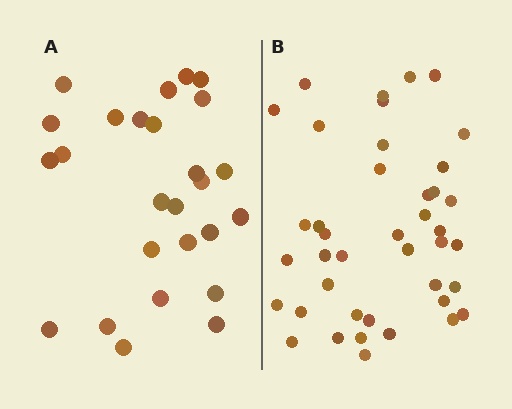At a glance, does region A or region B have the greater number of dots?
Region B (the right region) has more dots.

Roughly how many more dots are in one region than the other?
Region B has approximately 15 more dots than region A.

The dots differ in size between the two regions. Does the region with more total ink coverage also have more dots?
No. Region A has more total ink coverage because its dots are larger, but region B actually contains more individual dots. Total area can be misleading — the number of items is what matters here.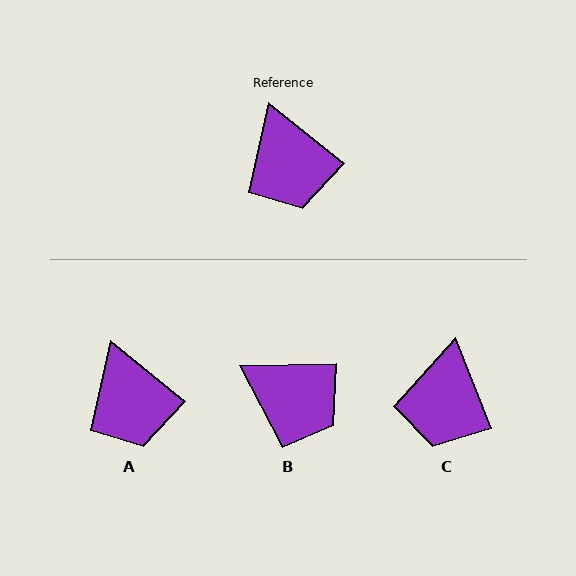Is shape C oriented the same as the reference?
No, it is off by about 29 degrees.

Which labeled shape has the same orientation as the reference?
A.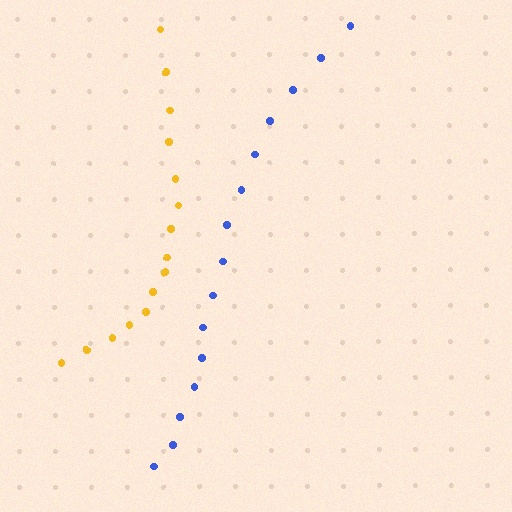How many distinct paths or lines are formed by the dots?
There are 2 distinct paths.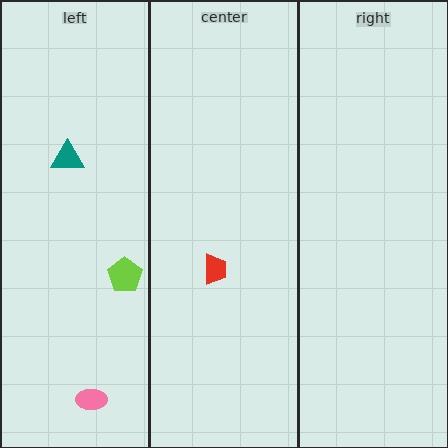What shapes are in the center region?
The red trapezoid.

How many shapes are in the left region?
3.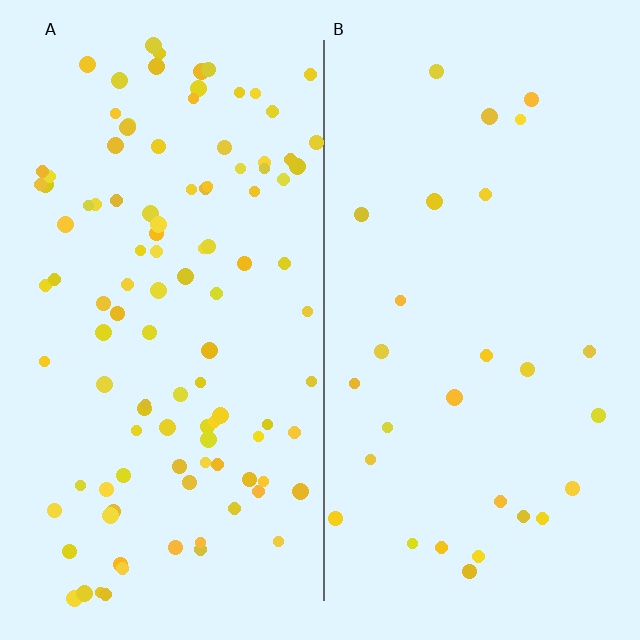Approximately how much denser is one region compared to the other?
Approximately 3.8× — region A over region B.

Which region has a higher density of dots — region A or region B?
A (the left).